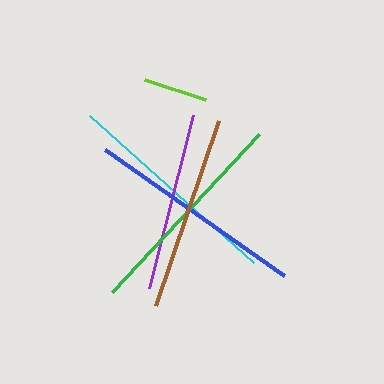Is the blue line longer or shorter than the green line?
The blue line is longer than the green line.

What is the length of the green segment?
The green segment is approximately 215 pixels long.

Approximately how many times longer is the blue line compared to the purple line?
The blue line is approximately 1.2 times the length of the purple line.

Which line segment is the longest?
The cyan line is the longest at approximately 220 pixels.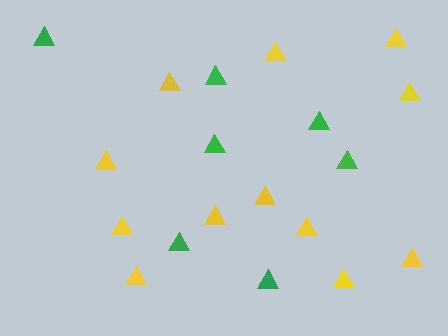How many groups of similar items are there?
There are 2 groups: one group of yellow triangles (12) and one group of green triangles (7).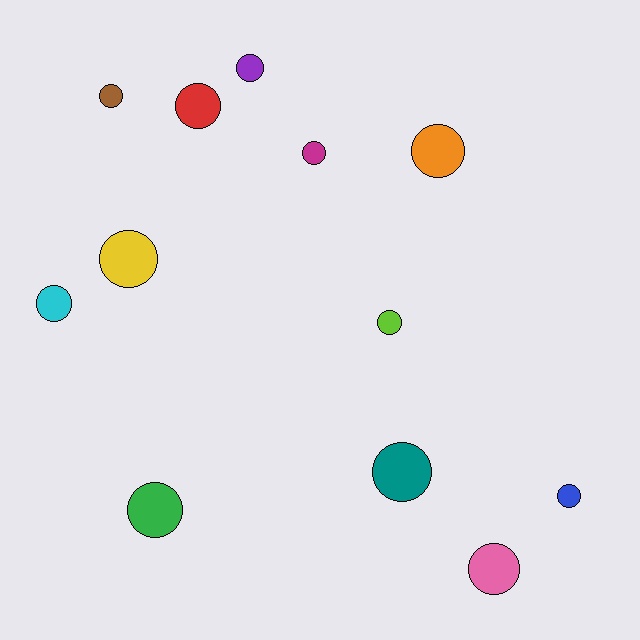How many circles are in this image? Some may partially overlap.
There are 12 circles.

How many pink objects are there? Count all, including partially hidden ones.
There is 1 pink object.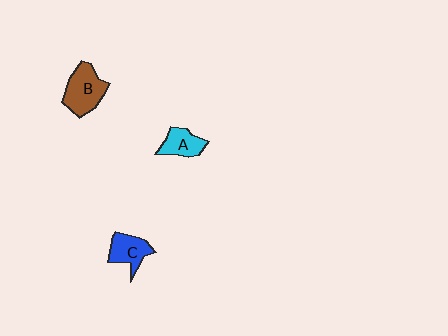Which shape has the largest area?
Shape B (brown).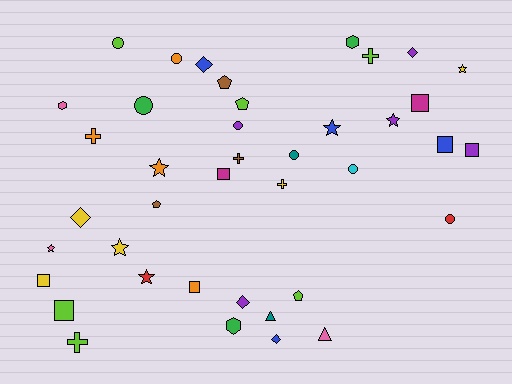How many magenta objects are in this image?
There are 2 magenta objects.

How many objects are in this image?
There are 40 objects.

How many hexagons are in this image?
There are 3 hexagons.